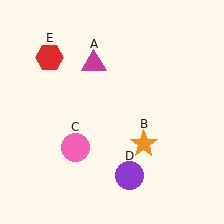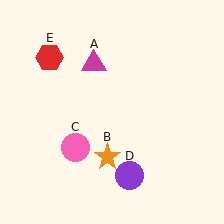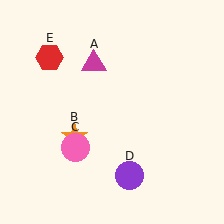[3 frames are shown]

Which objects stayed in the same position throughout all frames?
Magenta triangle (object A) and pink circle (object C) and purple circle (object D) and red hexagon (object E) remained stationary.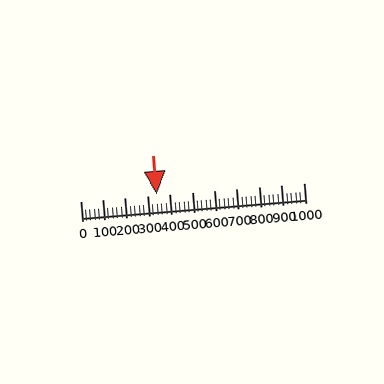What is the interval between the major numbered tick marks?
The major tick marks are spaced 100 units apart.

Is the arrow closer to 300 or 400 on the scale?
The arrow is closer to 300.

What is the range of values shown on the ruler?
The ruler shows values from 0 to 1000.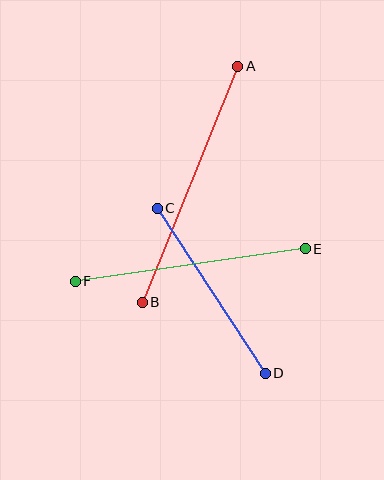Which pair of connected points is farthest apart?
Points A and B are farthest apart.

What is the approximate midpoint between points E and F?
The midpoint is at approximately (190, 265) pixels.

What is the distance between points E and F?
The distance is approximately 233 pixels.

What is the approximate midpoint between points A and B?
The midpoint is at approximately (190, 184) pixels.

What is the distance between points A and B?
The distance is approximately 255 pixels.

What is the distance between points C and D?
The distance is approximately 197 pixels.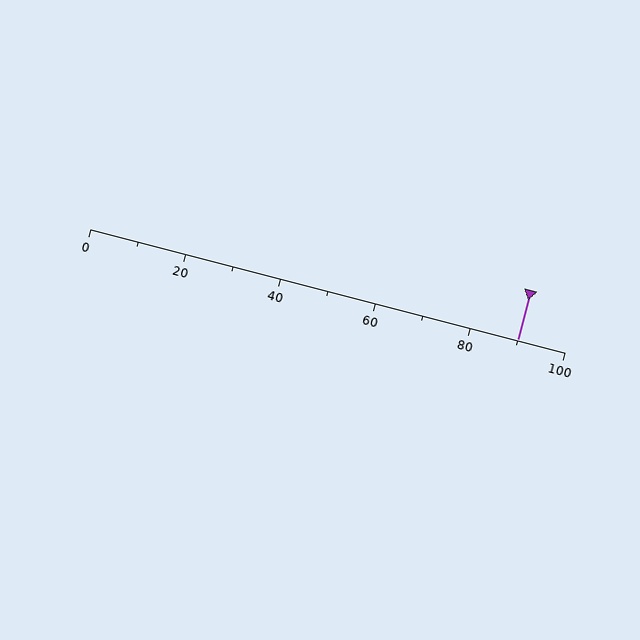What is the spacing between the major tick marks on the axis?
The major ticks are spaced 20 apart.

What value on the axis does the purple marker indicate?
The marker indicates approximately 90.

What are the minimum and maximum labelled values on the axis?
The axis runs from 0 to 100.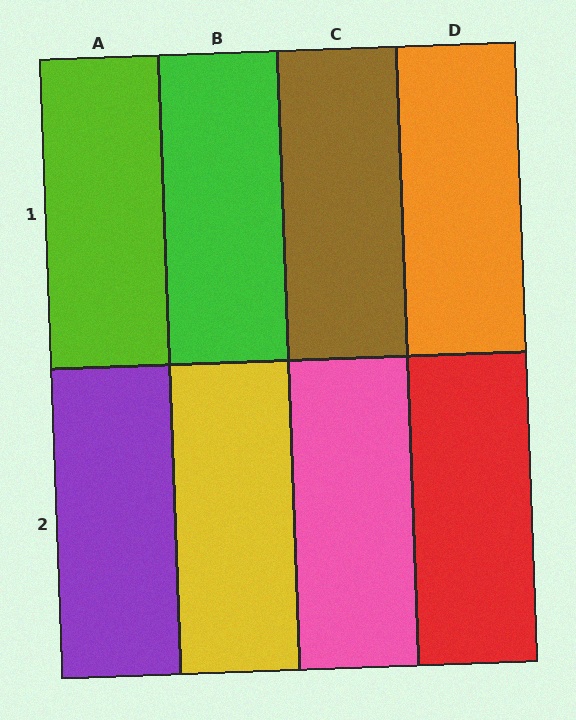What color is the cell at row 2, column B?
Yellow.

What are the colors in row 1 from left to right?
Lime, green, brown, orange.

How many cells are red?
1 cell is red.